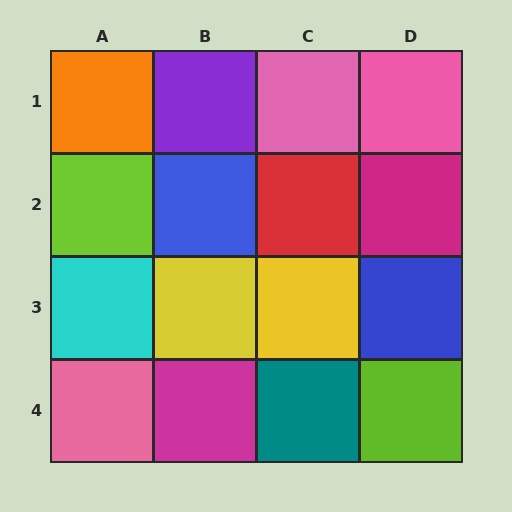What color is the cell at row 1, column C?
Pink.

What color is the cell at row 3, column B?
Yellow.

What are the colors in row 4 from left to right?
Pink, magenta, teal, lime.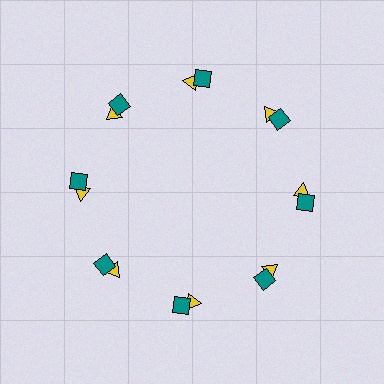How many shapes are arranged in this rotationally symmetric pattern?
There are 16 shapes, arranged in 8 groups of 2.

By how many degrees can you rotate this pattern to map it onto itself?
The pattern maps onto itself every 45 degrees of rotation.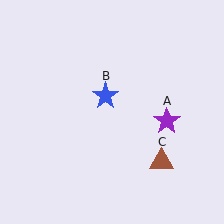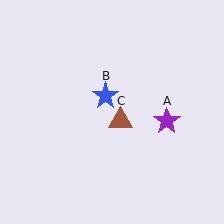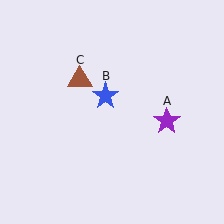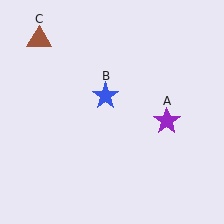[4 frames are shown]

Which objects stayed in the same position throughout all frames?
Purple star (object A) and blue star (object B) remained stationary.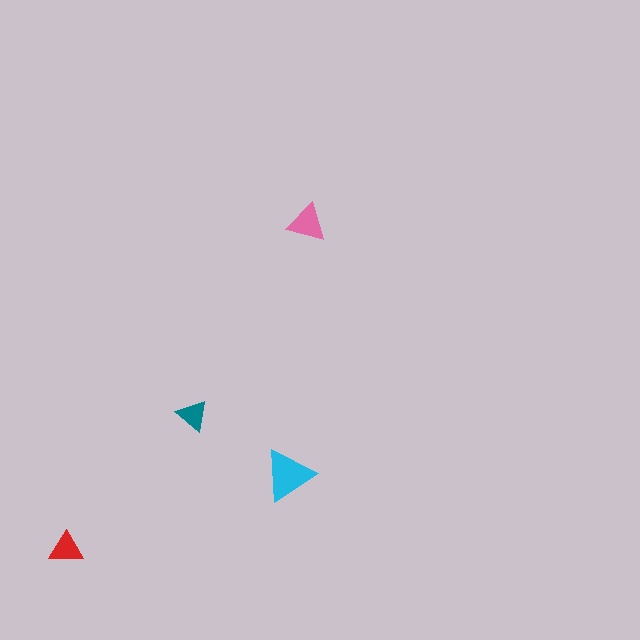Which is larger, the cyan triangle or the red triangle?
The cyan one.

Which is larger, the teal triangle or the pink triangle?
The pink one.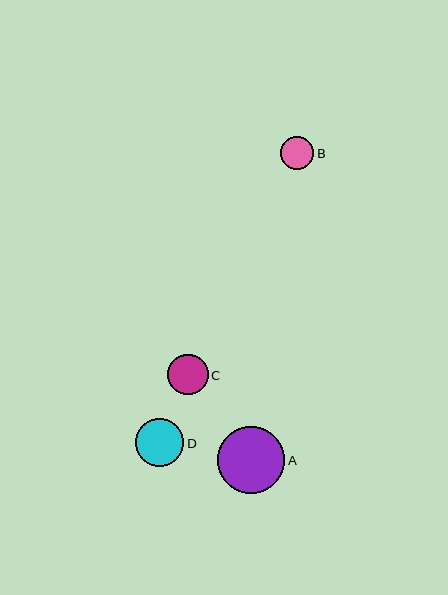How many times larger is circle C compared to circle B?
Circle C is approximately 1.2 times the size of circle B.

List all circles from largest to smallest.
From largest to smallest: A, D, C, B.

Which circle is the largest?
Circle A is the largest with a size of approximately 67 pixels.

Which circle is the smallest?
Circle B is the smallest with a size of approximately 33 pixels.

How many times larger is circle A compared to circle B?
Circle A is approximately 2.0 times the size of circle B.